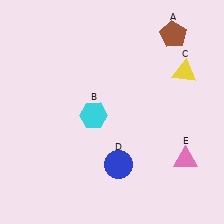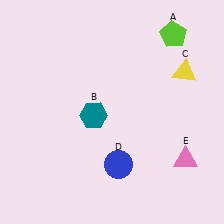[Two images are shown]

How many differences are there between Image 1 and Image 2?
There are 2 differences between the two images.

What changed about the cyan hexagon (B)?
In Image 1, B is cyan. In Image 2, it changed to teal.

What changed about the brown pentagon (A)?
In Image 1, A is brown. In Image 2, it changed to lime.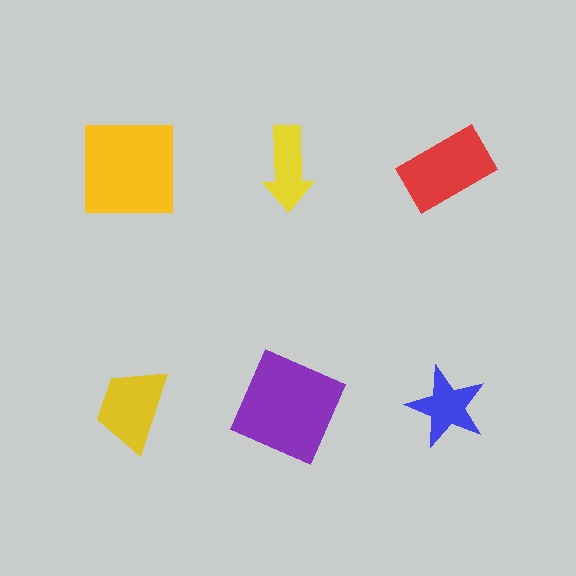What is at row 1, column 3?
A red rectangle.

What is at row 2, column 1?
A yellow trapezoid.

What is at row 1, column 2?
A yellow arrow.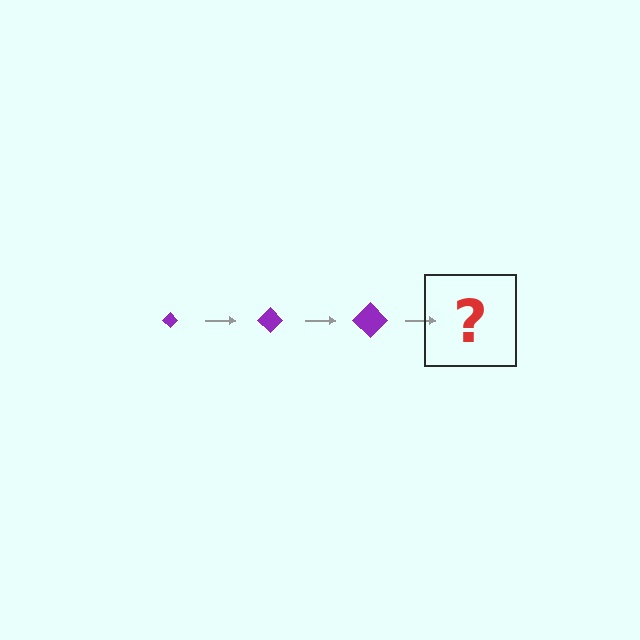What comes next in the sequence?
The next element should be a purple diamond, larger than the previous one.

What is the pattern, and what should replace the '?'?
The pattern is that the diamond gets progressively larger each step. The '?' should be a purple diamond, larger than the previous one.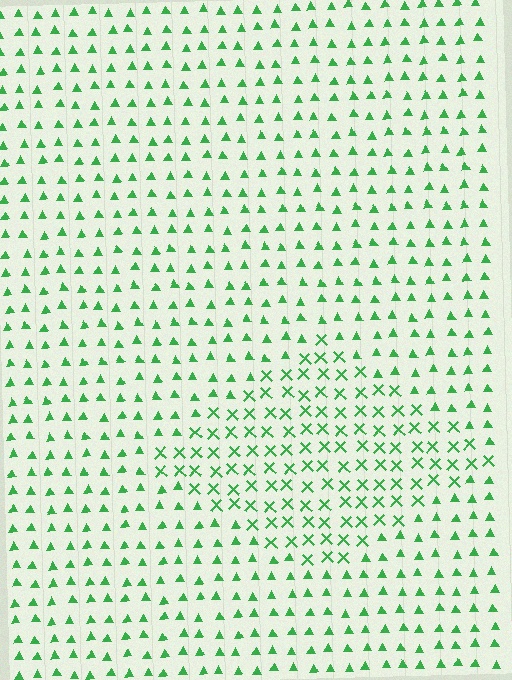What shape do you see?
I see a diamond.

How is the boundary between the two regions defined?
The boundary is defined by a change in element shape: X marks inside vs. triangles outside. All elements share the same color and spacing.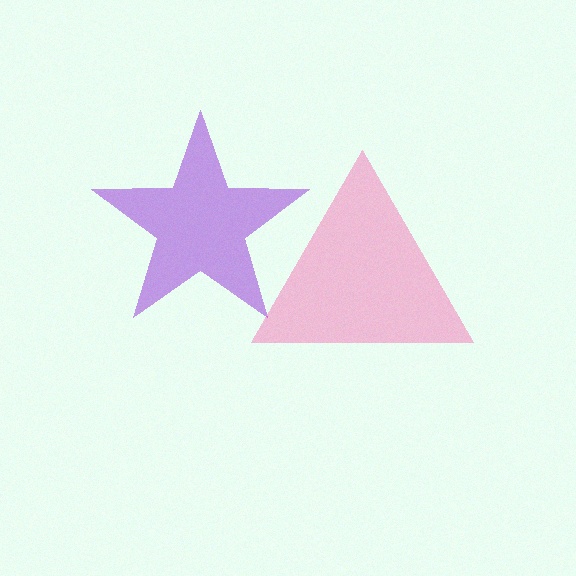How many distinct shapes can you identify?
There are 2 distinct shapes: a pink triangle, a purple star.